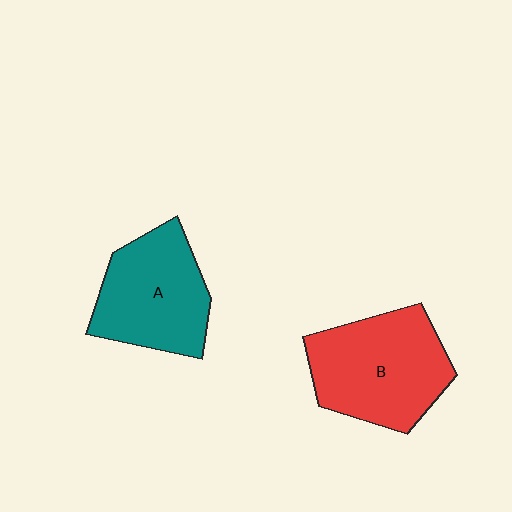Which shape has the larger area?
Shape B (red).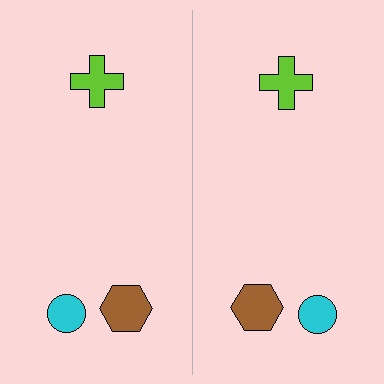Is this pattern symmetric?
Yes, this pattern has bilateral (reflection) symmetry.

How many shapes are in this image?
There are 6 shapes in this image.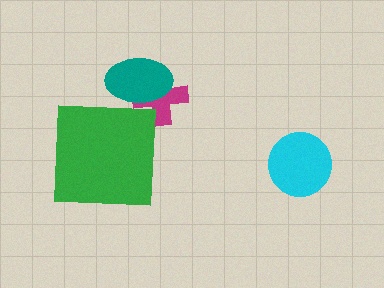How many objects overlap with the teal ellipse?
1 object overlaps with the teal ellipse.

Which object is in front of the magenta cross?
The teal ellipse is in front of the magenta cross.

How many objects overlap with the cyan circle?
0 objects overlap with the cyan circle.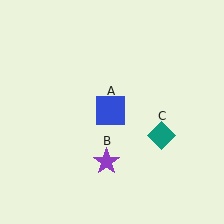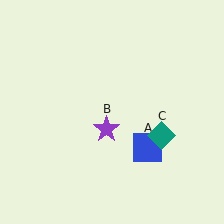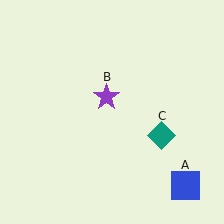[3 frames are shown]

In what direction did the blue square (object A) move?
The blue square (object A) moved down and to the right.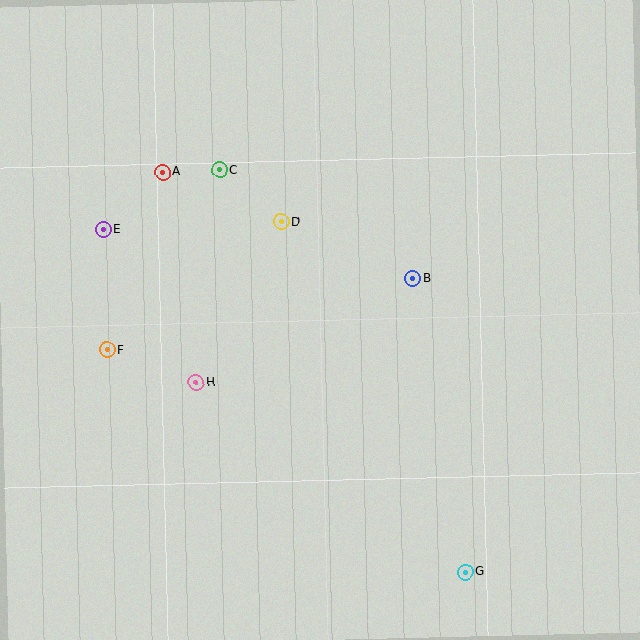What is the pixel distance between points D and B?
The distance between D and B is 144 pixels.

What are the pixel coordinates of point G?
Point G is at (465, 572).